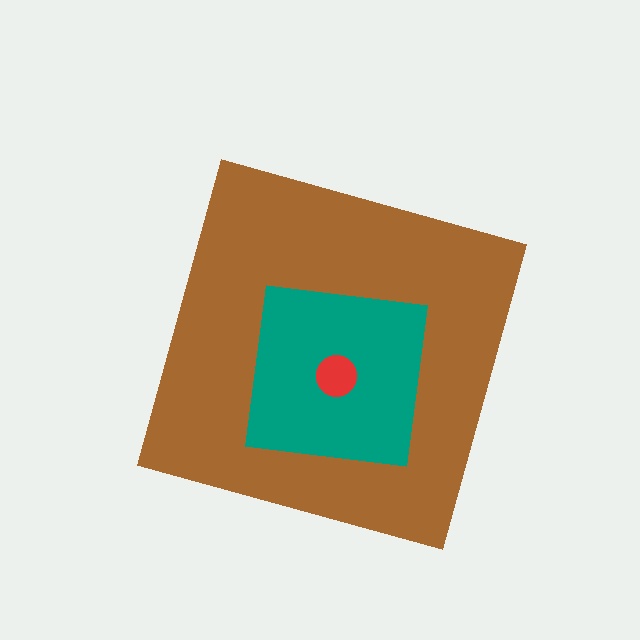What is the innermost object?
The red circle.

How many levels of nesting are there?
3.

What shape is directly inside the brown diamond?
The teal square.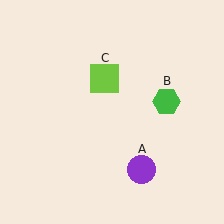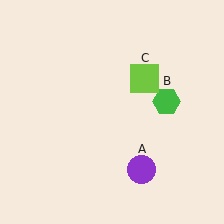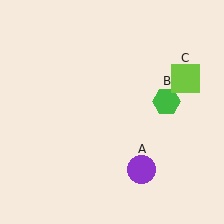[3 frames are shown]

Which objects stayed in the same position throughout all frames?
Purple circle (object A) and green hexagon (object B) remained stationary.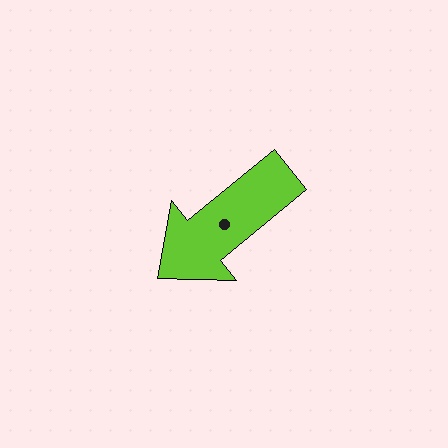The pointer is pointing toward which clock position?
Roughly 8 o'clock.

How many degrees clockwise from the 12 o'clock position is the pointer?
Approximately 231 degrees.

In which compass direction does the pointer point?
Southwest.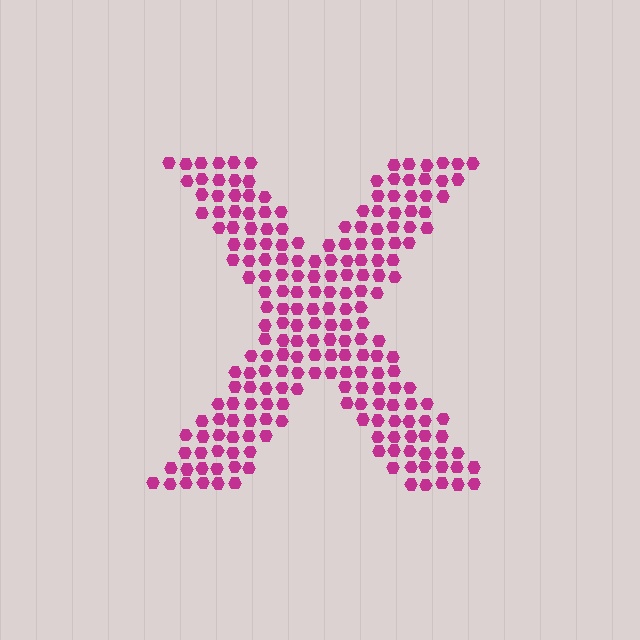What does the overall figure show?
The overall figure shows the letter X.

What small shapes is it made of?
It is made of small hexagons.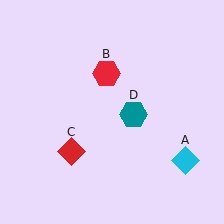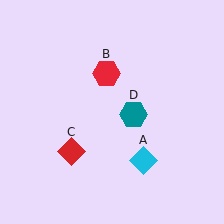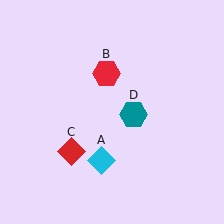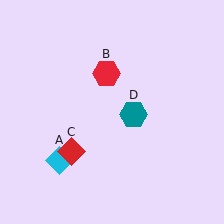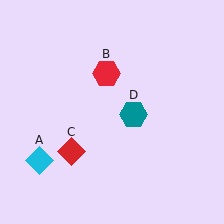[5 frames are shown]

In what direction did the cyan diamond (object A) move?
The cyan diamond (object A) moved left.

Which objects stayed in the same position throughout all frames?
Red hexagon (object B) and red diamond (object C) and teal hexagon (object D) remained stationary.